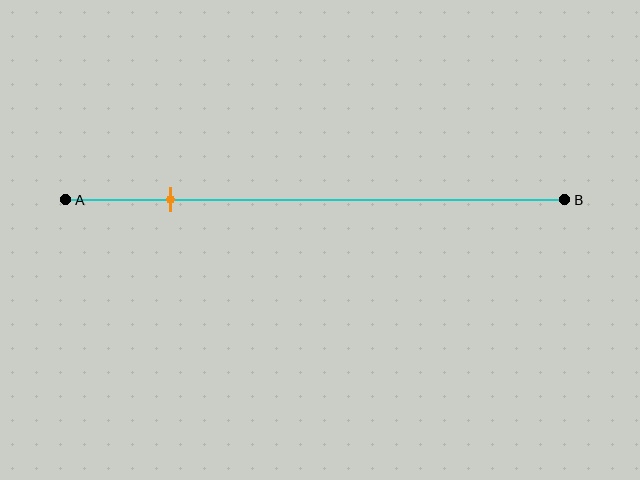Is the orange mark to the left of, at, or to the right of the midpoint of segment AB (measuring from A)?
The orange mark is to the left of the midpoint of segment AB.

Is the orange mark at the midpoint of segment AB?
No, the mark is at about 20% from A, not at the 50% midpoint.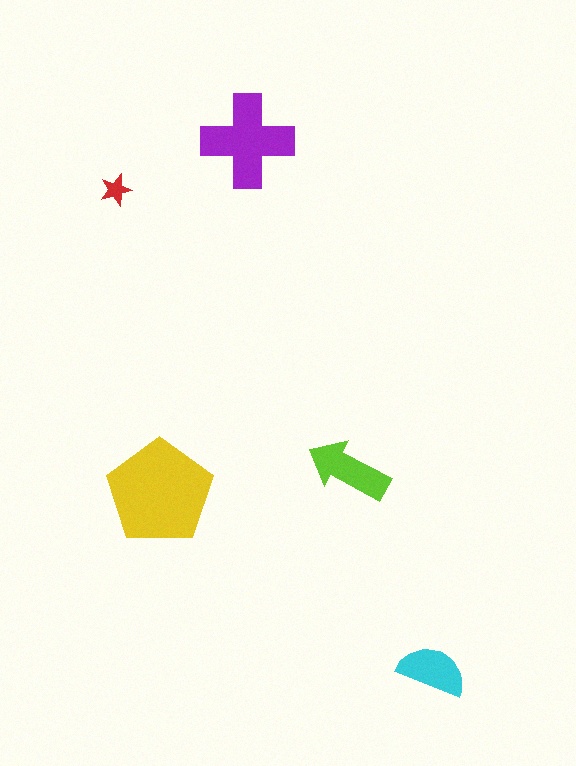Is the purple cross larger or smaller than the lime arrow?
Larger.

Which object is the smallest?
The red star.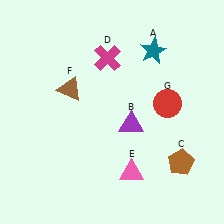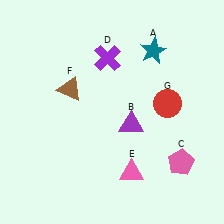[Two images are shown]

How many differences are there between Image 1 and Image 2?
There are 2 differences between the two images.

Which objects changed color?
C changed from brown to pink. D changed from magenta to purple.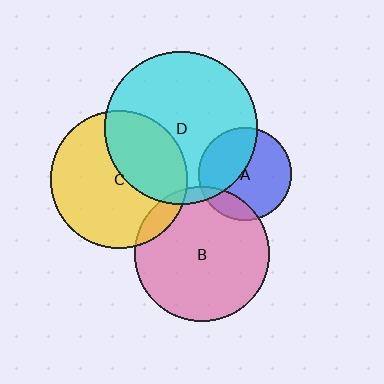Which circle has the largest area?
Circle D (cyan).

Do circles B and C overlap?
Yes.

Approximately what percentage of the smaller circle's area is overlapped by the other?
Approximately 10%.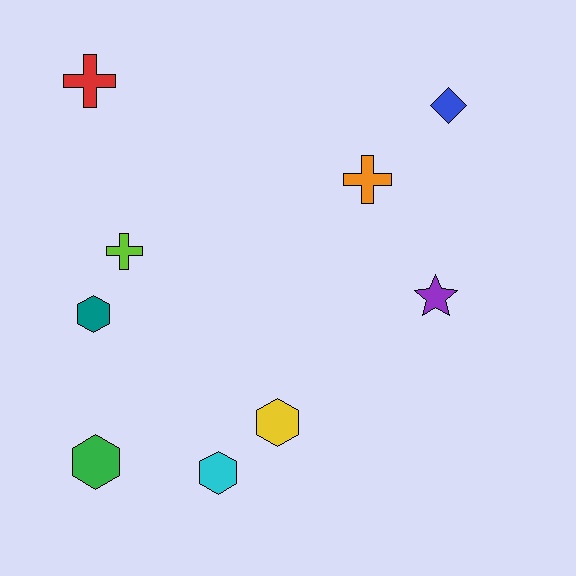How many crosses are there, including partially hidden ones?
There are 3 crosses.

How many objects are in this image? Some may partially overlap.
There are 9 objects.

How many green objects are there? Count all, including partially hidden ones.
There is 1 green object.